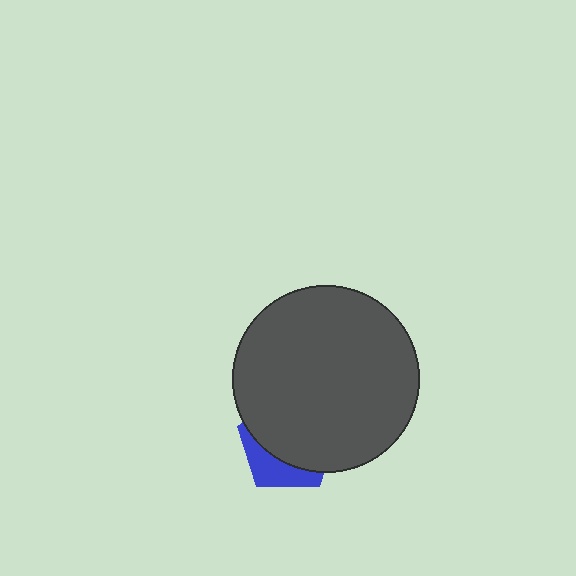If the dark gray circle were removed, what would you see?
You would see the complete blue pentagon.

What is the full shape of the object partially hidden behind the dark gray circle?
The partially hidden object is a blue pentagon.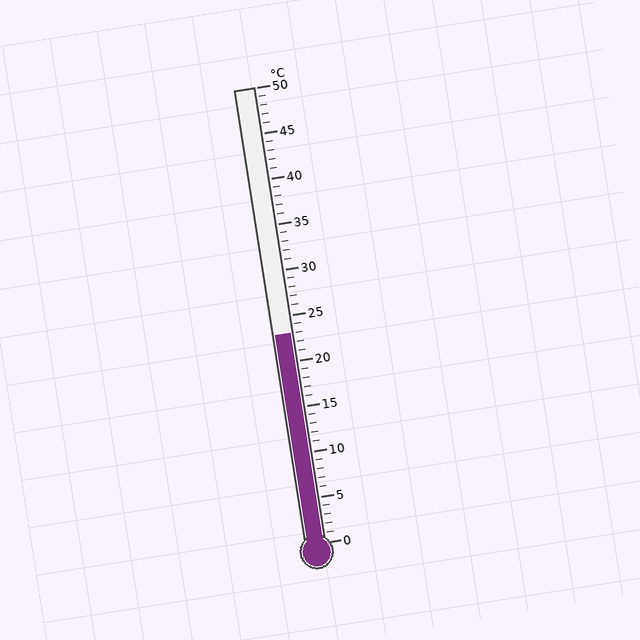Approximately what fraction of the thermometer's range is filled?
The thermometer is filled to approximately 45% of its range.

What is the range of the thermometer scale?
The thermometer scale ranges from 0°C to 50°C.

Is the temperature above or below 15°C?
The temperature is above 15°C.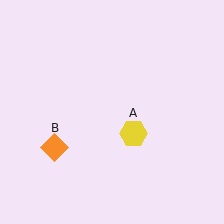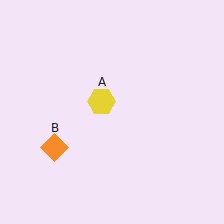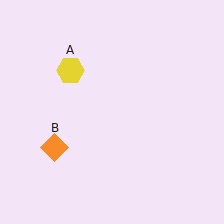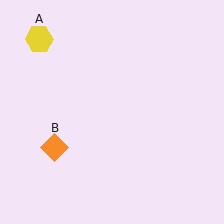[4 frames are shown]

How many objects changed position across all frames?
1 object changed position: yellow hexagon (object A).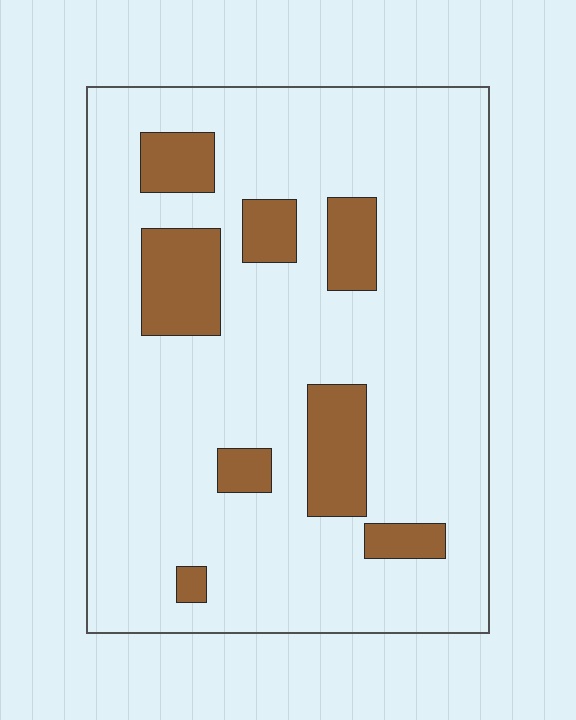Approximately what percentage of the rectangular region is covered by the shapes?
Approximately 15%.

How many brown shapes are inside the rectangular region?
8.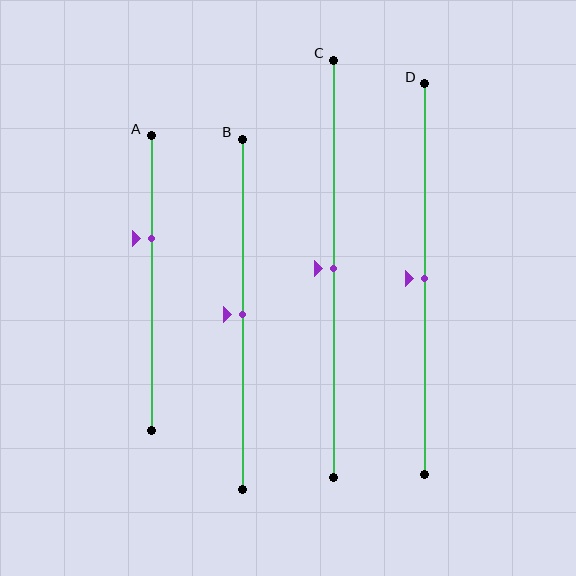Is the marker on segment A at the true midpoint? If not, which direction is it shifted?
No, the marker on segment A is shifted upward by about 15% of the segment length.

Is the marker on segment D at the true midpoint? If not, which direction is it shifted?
Yes, the marker on segment D is at the true midpoint.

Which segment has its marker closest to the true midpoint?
Segment B has its marker closest to the true midpoint.